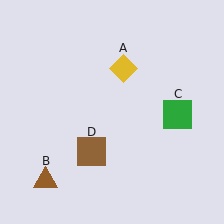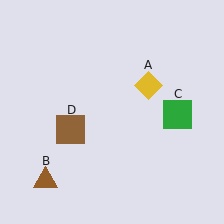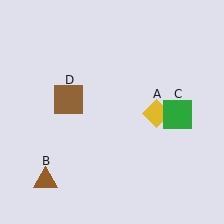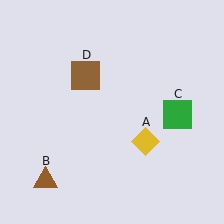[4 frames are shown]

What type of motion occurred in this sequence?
The yellow diamond (object A), brown square (object D) rotated clockwise around the center of the scene.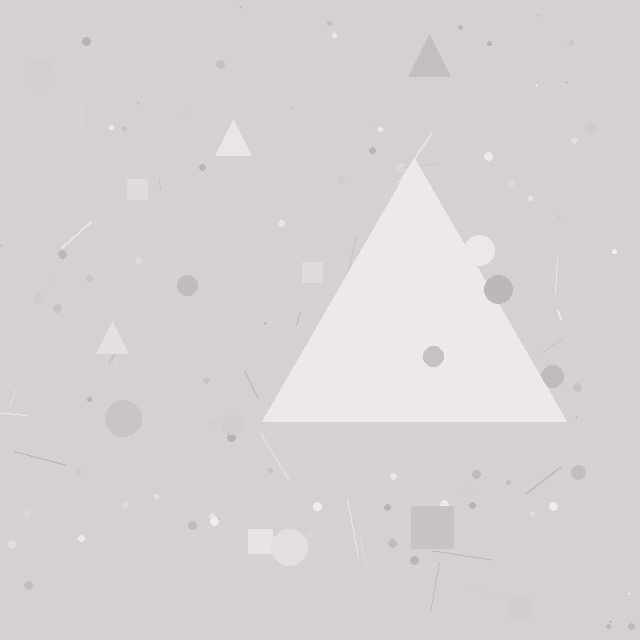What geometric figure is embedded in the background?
A triangle is embedded in the background.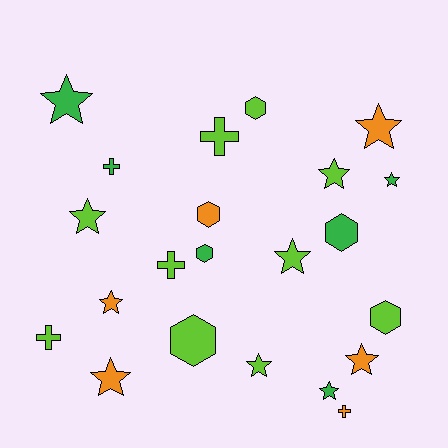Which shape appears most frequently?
Star, with 11 objects.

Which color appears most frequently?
Lime, with 10 objects.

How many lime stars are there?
There are 4 lime stars.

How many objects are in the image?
There are 22 objects.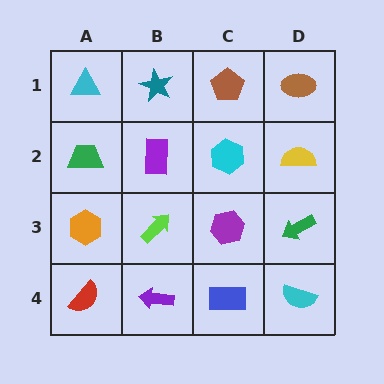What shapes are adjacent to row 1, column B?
A purple rectangle (row 2, column B), a cyan triangle (row 1, column A), a brown pentagon (row 1, column C).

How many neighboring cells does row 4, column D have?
2.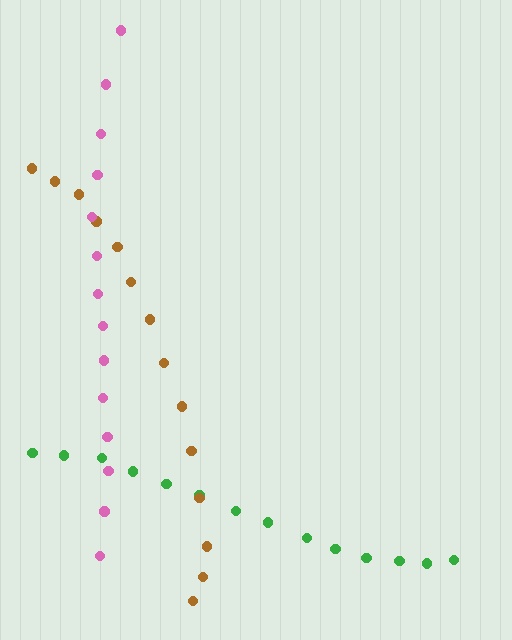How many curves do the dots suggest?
There are 3 distinct paths.